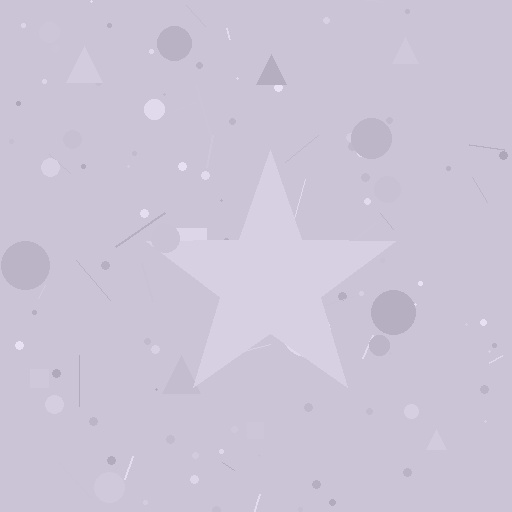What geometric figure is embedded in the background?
A star is embedded in the background.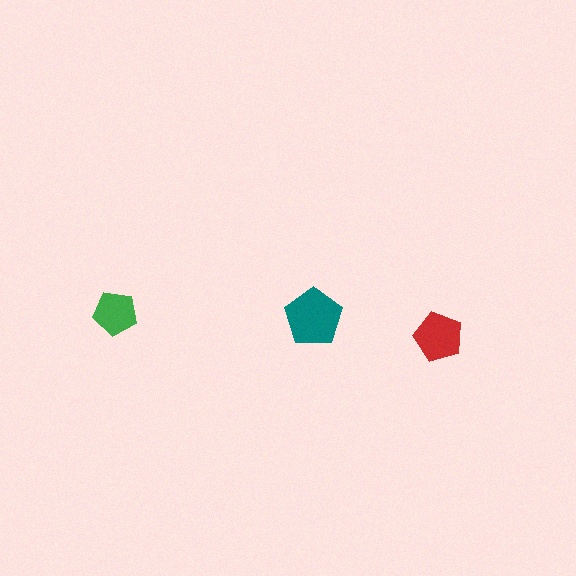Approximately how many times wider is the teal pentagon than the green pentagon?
About 1.5 times wider.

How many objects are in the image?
There are 3 objects in the image.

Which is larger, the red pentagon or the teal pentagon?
The teal one.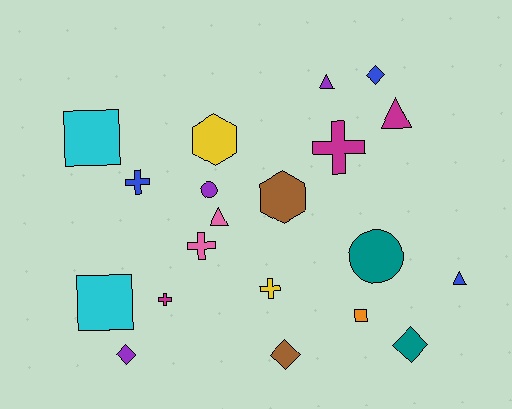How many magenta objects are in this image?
There are 3 magenta objects.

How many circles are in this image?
There are 2 circles.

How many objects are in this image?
There are 20 objects.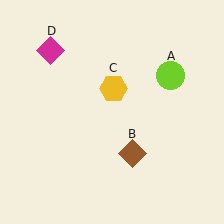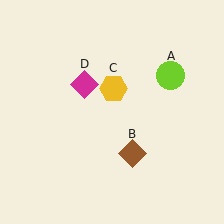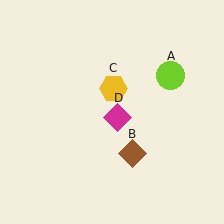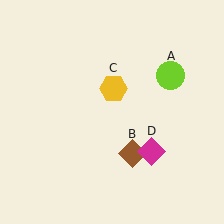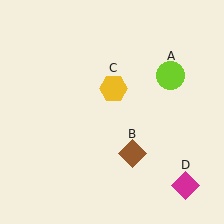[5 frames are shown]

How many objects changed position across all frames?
1 object changed position: magenta diamond (object D).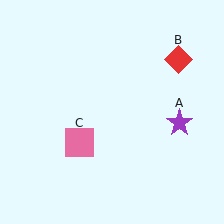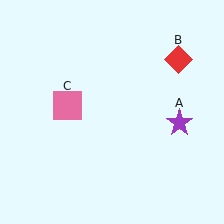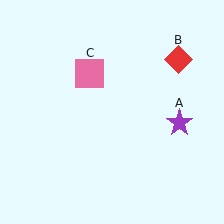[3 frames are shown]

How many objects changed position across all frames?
1 object changed position: pink square (object C).